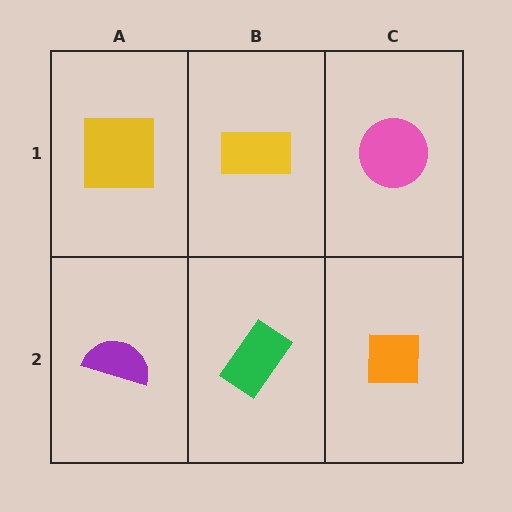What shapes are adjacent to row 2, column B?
A yellow rectangle (row 1, column B), a purple semicircle (row 2, column A), an orange square (row 2, column C).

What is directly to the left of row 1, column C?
A yellow rectangle.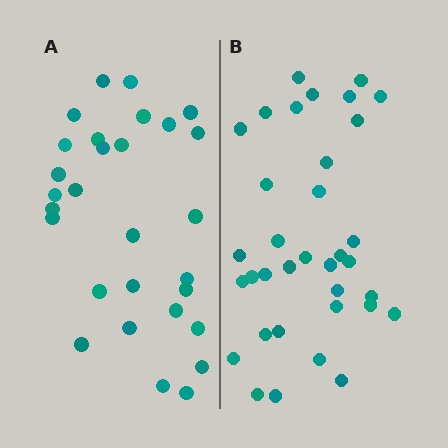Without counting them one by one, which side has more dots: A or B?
Region B (the right region) has more dots.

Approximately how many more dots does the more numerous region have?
Region B has about 6 more dots than region A.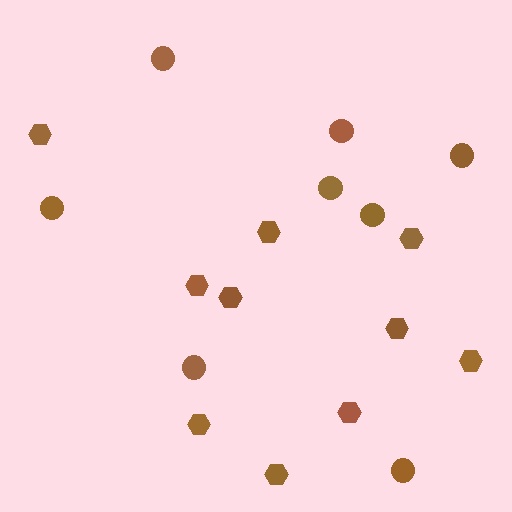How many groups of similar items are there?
There are 2 groups: one group of circles (8) and one group of hexagons (10).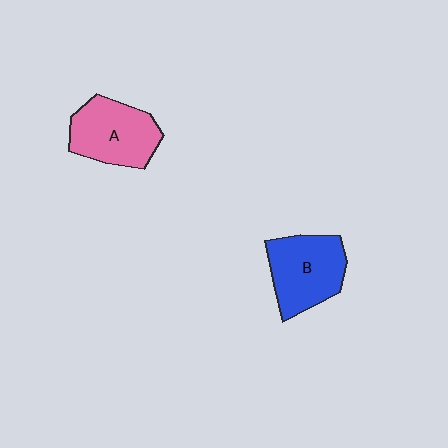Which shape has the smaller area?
Shape A (pink).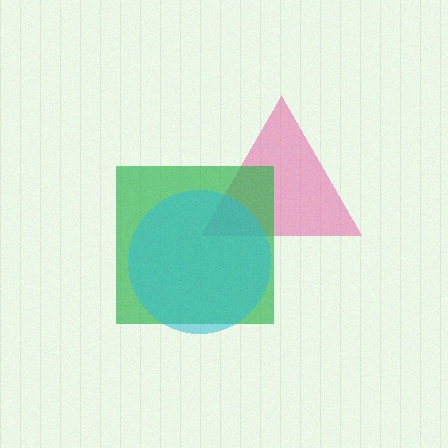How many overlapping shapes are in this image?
There are 3 overlapping shapes in the image.